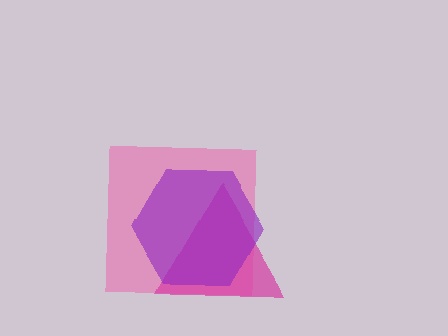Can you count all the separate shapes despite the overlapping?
Yes, there are 3 separate shapes.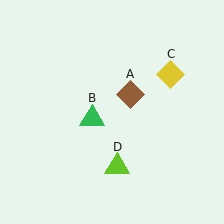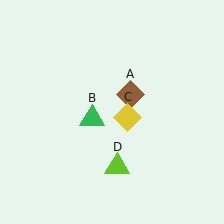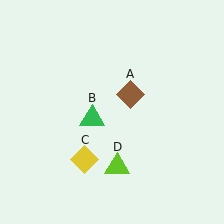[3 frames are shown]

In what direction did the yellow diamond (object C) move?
The yellow diamond (object C) moved down and to the left.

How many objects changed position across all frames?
1 object changed position: yellow diamond (object C).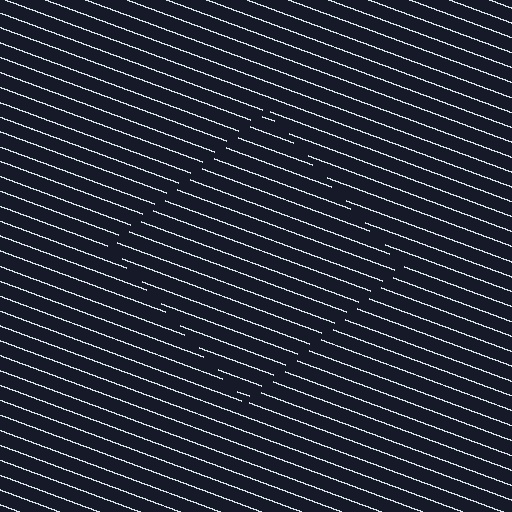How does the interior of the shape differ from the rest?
The interior of the shape contains the same grating, shifted by half a period — the contour is defined by the phase discontinuity where line-ends from the inner and outer gratings abut.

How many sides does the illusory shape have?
4 sides — the line-ends trace a square.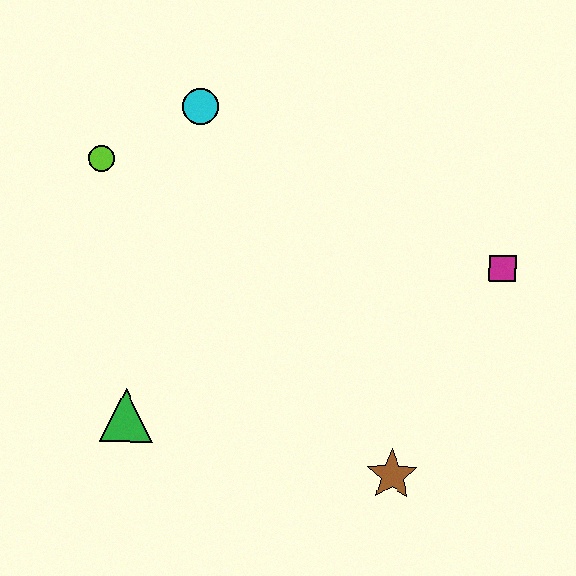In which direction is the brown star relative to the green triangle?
The brown star is to the right of the green triangle.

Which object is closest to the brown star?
The magenta square is closest to the brown star.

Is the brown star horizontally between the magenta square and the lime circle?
Yes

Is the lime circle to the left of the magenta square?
Yes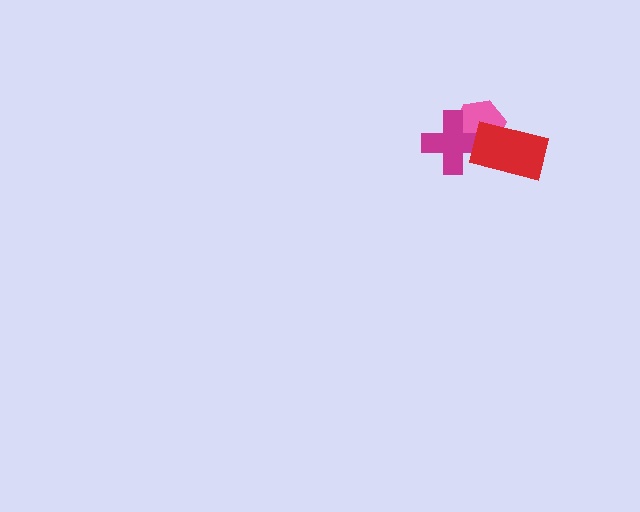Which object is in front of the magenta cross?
The red rectangle is in front of the magenta cross.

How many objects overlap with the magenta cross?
2 objects overlap with the magenta cross.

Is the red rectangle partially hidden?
No, no other shape covers it.